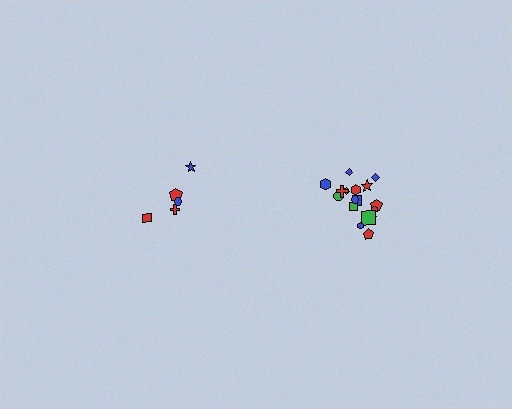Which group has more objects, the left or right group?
The right group.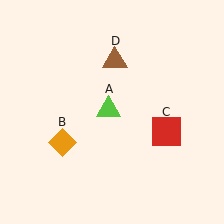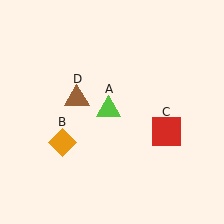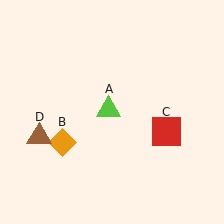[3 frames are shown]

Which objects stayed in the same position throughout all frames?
Lime triangle (object A) and orange diamond (object B) and red square (object C) remained stationary.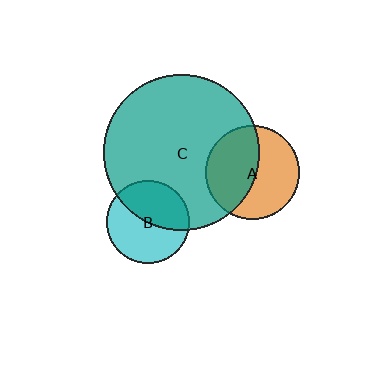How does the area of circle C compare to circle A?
Approximately 2.8 times.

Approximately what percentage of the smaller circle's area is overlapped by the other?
Approximately 45%.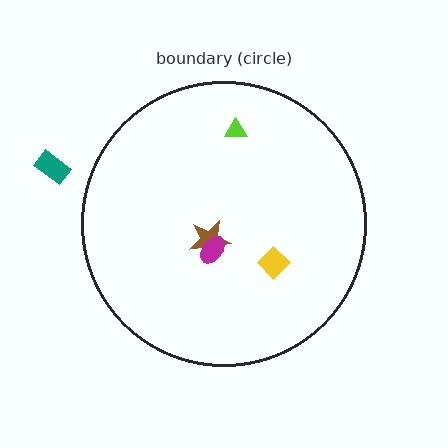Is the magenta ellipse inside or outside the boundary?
Inside.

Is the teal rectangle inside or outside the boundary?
Outside.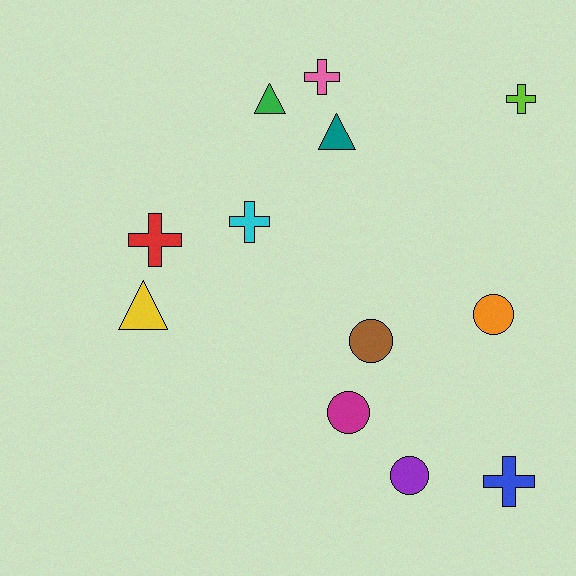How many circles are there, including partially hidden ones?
There are 4 circles.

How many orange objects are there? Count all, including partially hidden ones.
There is 1 orange object.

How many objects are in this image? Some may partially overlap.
There are 12 objects.